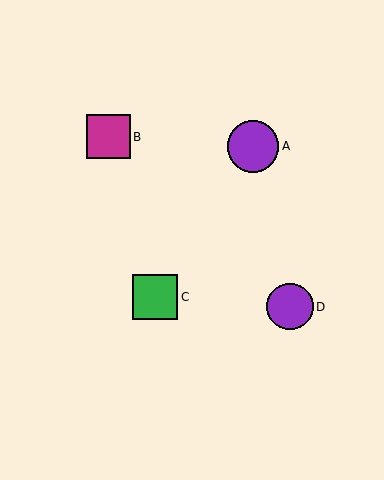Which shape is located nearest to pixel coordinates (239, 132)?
The purple circle (labeled A) at (253, 146) is nearest to that location.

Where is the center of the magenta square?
The center of the magenta square is at (108, 137).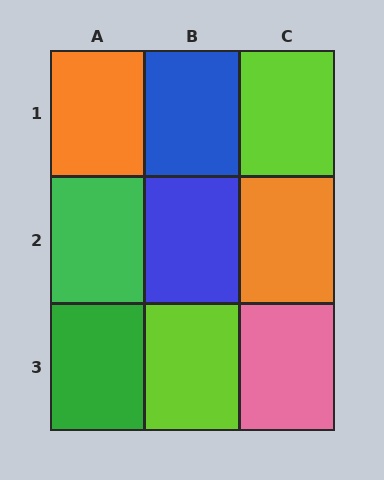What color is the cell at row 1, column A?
Orange.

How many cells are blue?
2 cells are blue.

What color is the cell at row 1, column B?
Blue.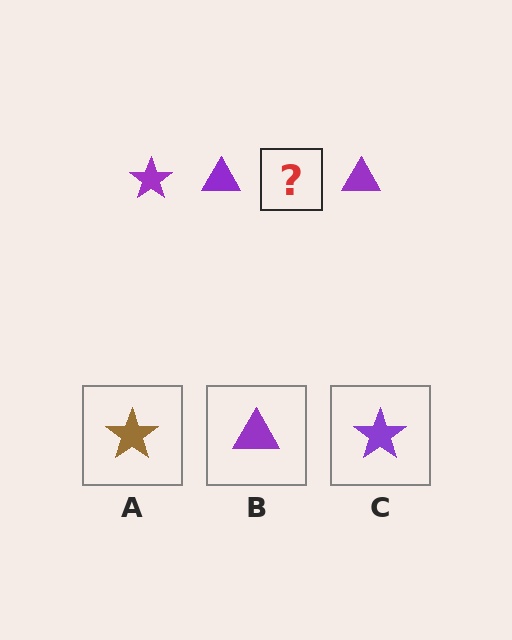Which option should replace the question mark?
Option C.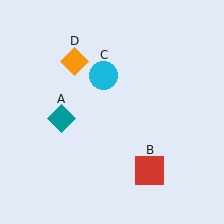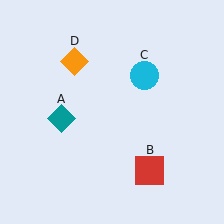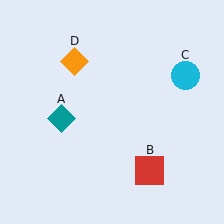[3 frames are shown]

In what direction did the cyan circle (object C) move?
The cyan circle (object C) moved right.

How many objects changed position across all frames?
1 object changed position: cyan circle (object C).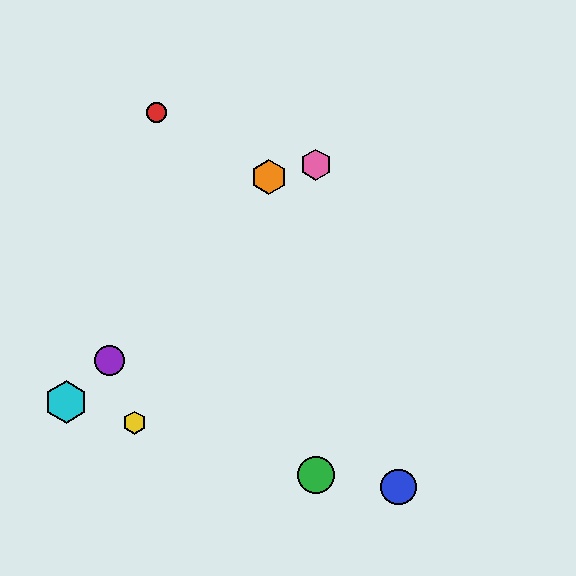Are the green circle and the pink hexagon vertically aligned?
Yes, both are at x≈316.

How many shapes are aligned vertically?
2 shapes (the green circle, the pink hexagon) are aligned vertically.